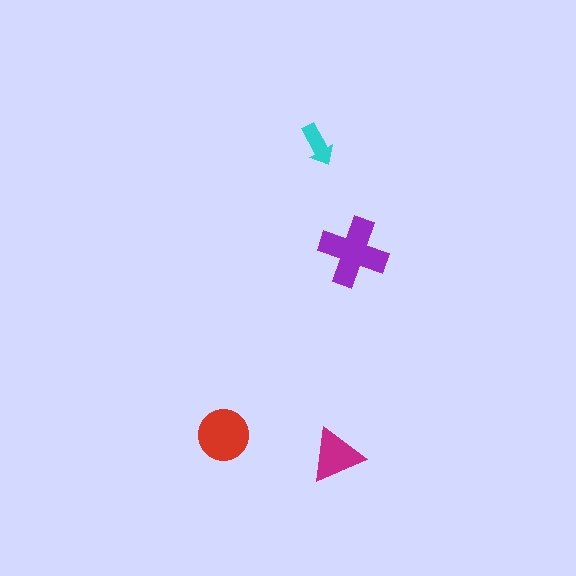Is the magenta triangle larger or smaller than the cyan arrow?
Larger.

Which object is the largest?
The purple cross.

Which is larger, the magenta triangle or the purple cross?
The purple cross.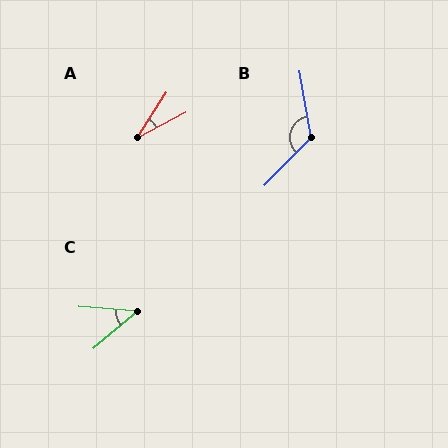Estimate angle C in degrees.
Approximately 45 degrees.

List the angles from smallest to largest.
A (30°), C (45°), B (126°).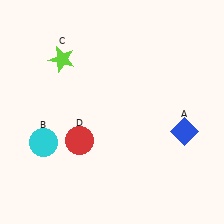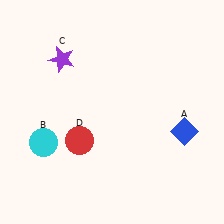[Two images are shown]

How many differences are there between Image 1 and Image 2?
There is 1 difference between the two images.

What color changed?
The star (C) changed from lime in Image 1 to purple in Image 2.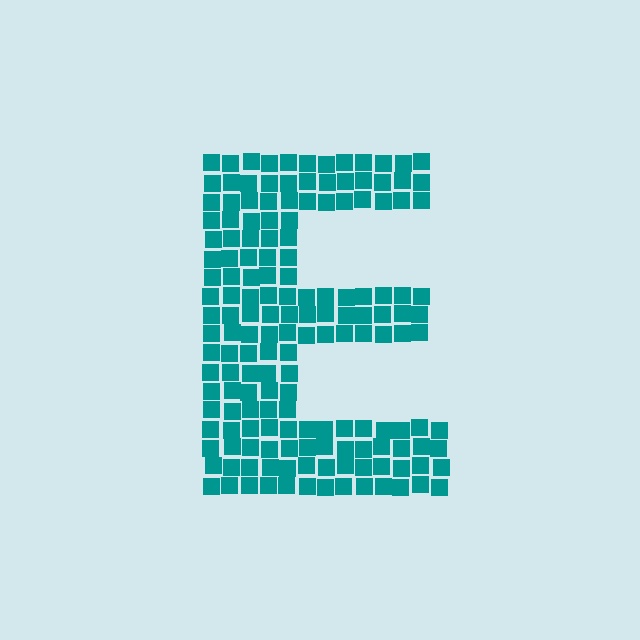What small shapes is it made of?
It is made of small squares.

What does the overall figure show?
The overall figure shows the letter E.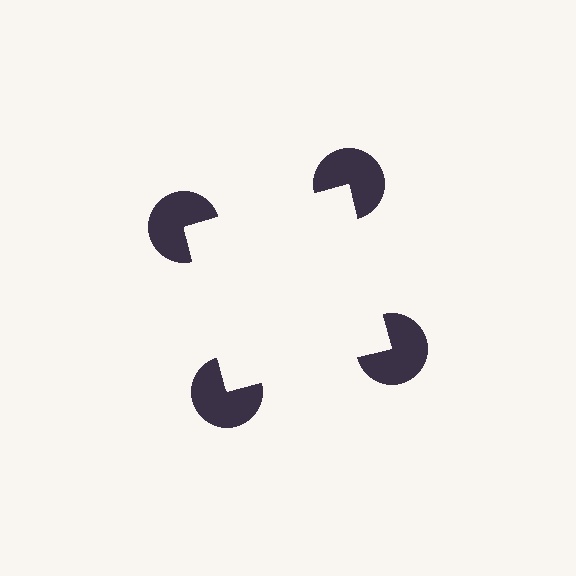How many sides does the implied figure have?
4 sides.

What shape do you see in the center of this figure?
An illusory square — its edges are inferred from the aligned wedge cuts in the pac-man discs, not physically drawn.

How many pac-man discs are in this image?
There are 4 — one at each vertex of the illusory square.